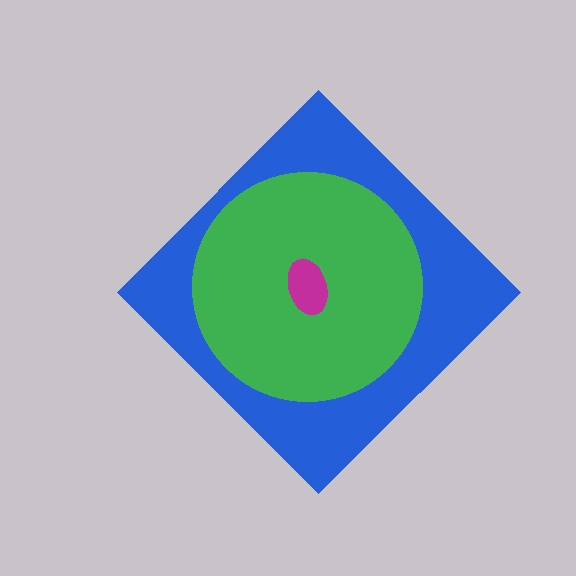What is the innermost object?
The magenta ellipse.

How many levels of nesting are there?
3.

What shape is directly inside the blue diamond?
The green circle.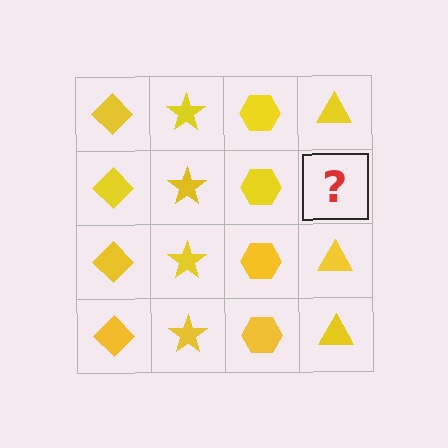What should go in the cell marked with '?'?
The missing cell should contain a yellow triangle.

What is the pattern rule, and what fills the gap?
The rule is that each column has a consistent shape. The gap should be filled with a yellow triangle.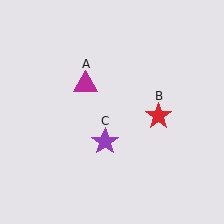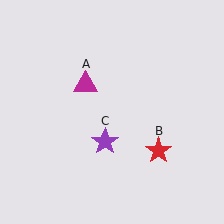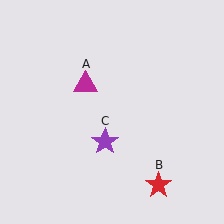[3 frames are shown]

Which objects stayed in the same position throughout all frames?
Magenta triangle (object A) and purple star (object C) remained stationary.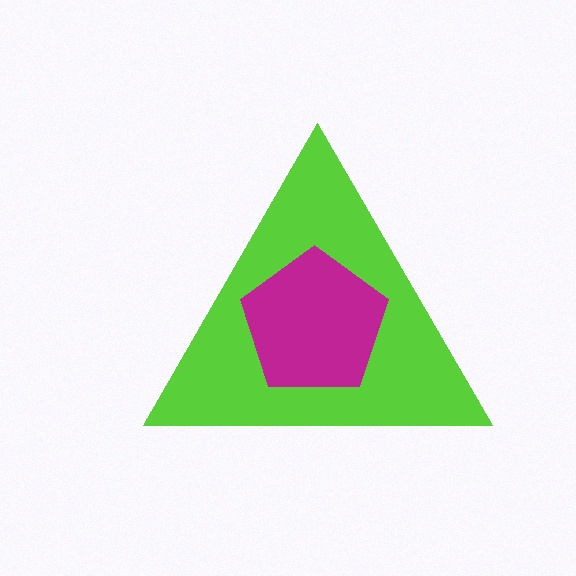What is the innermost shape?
The magenta pentagon.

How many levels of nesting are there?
2.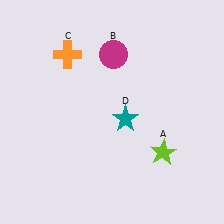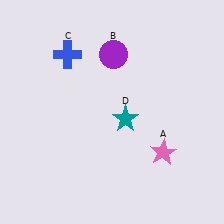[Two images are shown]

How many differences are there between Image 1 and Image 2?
There are 3 differences between the two images.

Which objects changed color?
A changed from lime to pink. B changed from magenta to purple. C changed from orange to blue.